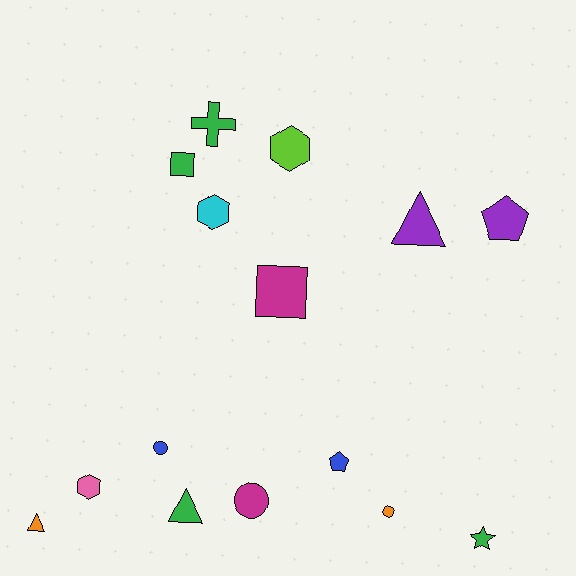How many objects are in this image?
There are 15 objects.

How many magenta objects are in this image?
There are 2 magenta objects.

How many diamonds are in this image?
There are no diamonds.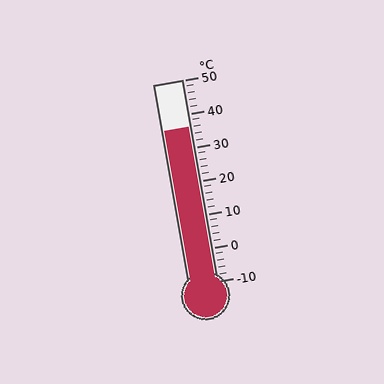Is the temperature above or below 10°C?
The temperature is above 10°C.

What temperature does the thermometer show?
The thermometer shows approximately 36°C.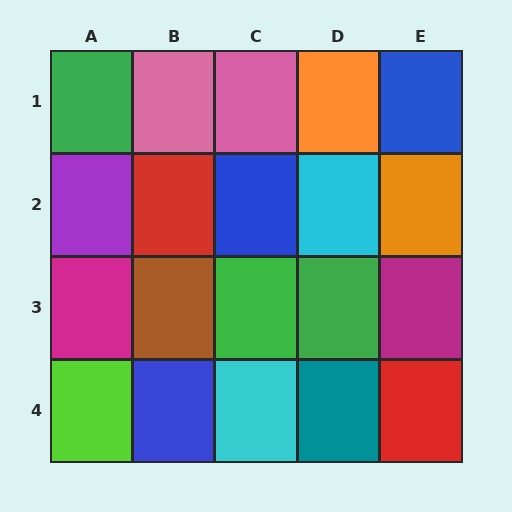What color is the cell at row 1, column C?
Pink.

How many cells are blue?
3 cells are blue.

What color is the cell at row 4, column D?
Teal.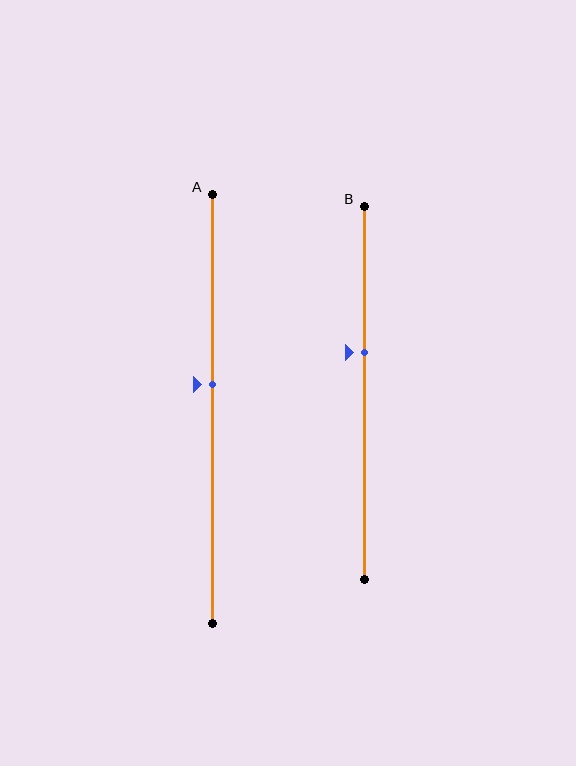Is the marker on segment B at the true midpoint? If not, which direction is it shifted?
No, the marker on segment B is shifted upward by about 11% of the segment length.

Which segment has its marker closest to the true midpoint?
Segment A has its marker closest to the true midpoint.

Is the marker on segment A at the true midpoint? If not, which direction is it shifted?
No, the marker on segment A is shifted upward by about 6% of the segment length.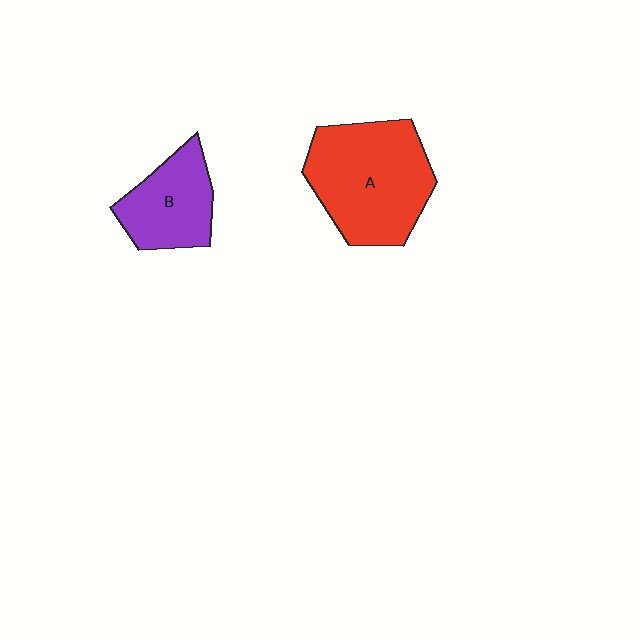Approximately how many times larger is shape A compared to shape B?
Approximately 1.7 times.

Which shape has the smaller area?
Shape B (purple).